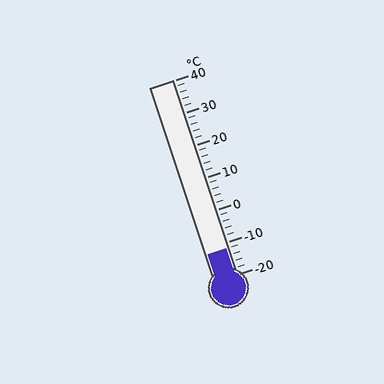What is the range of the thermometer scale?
The thermometer scale ranges from -20°C to 40°C.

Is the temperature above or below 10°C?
The temperature is below 10°C.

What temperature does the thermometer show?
The thermometer shows approximately -12°C.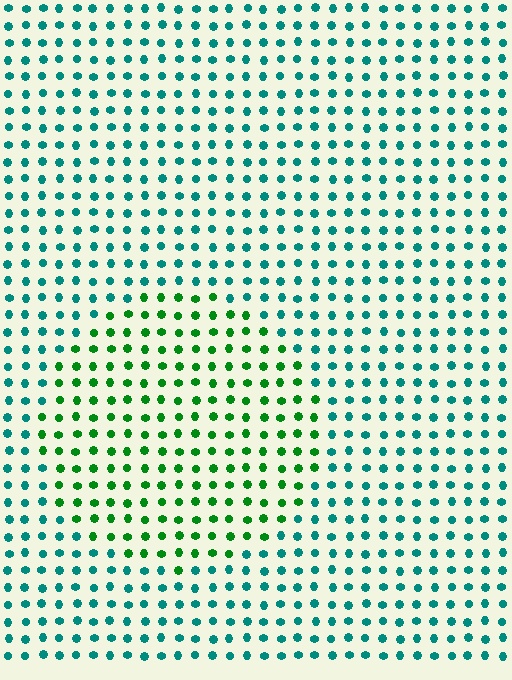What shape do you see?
I see a circle.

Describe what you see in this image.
The image is filled with small teal elements in a uniform arrangement. A circle-shaped region is visible where the elements are tinted to a slightly different hue, forming a subtle color boundary.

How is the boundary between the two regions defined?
The boundary is defined purely by a slight shift in hue (about 47 degrees). Spacing, size, and orientation are identical on both sides.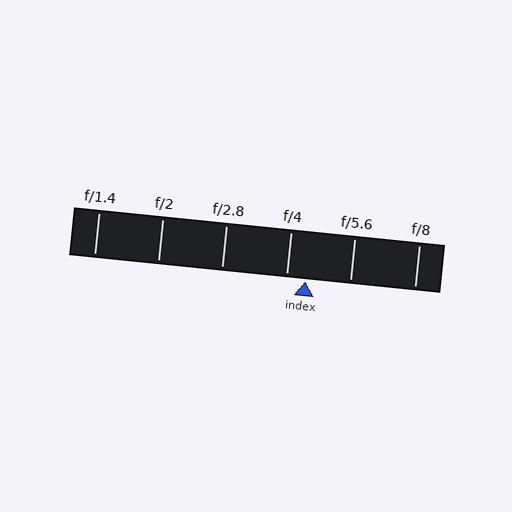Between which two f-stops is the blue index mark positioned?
The index mark is between f/4 and f/5.6.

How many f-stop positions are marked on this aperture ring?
There are 6 f-stop positions marked.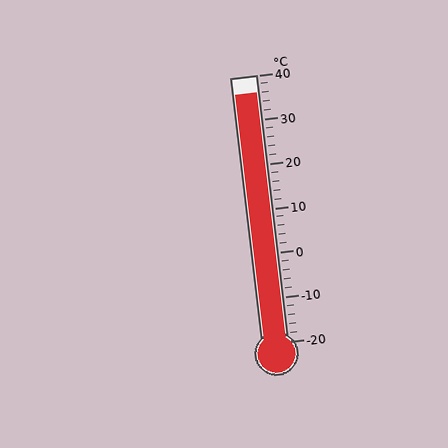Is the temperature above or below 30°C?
The temperature is above 30°C.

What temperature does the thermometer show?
The thermometer shows approximately 36°C.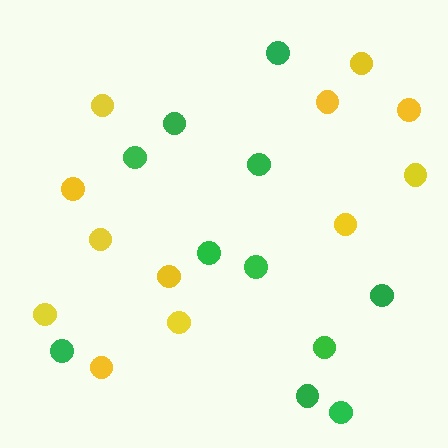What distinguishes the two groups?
There are 2 groups: one group of yellow circles (12) and one group of green circles (11).